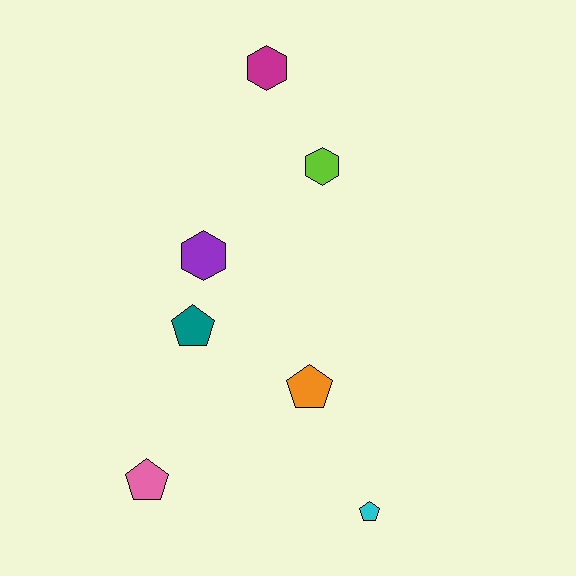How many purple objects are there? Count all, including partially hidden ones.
There is 1 purple object.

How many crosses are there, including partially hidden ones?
There are no crosses.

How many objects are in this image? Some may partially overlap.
There are 7 objects.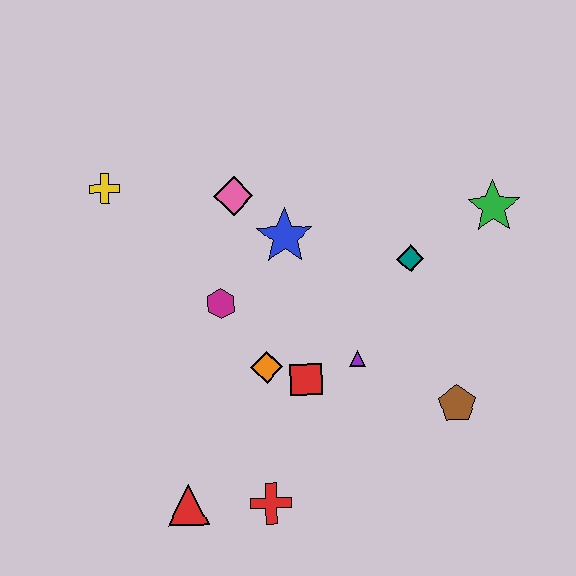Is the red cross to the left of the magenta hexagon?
No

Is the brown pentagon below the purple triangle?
Yes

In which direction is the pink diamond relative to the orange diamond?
The pink diamond is above the orange diamond.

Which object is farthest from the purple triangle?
The yellow cross is farthest from the purple triangle.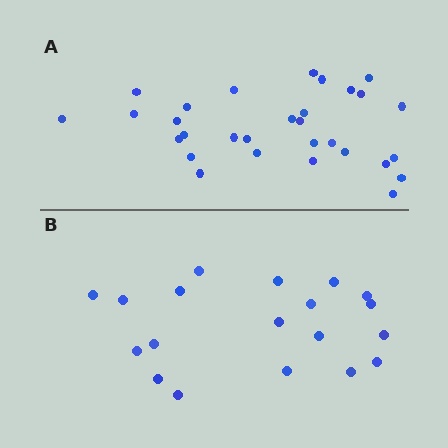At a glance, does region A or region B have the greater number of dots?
Region A (the top region) has more dots.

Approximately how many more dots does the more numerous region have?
Region A has roughly 12 or so more dots than region B.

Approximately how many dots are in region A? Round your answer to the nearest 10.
About 30 dots.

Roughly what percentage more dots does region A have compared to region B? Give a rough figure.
About 60% more.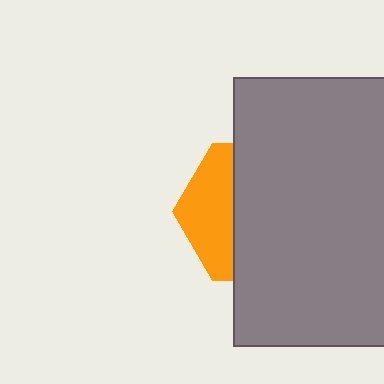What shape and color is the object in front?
The object in front is a gray rectangle.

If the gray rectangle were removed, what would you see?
You would see the complete orange hexagon.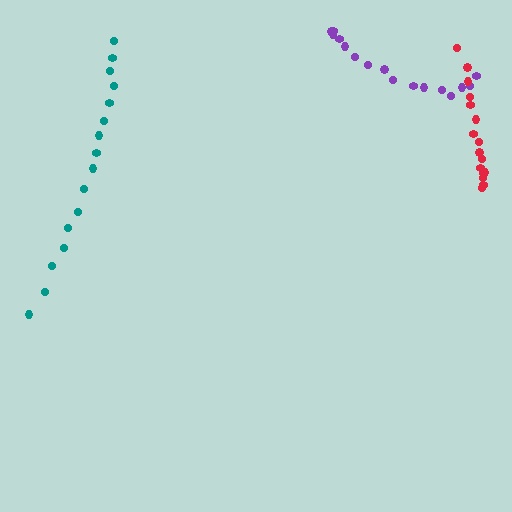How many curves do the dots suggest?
There are 3 distinct paths.